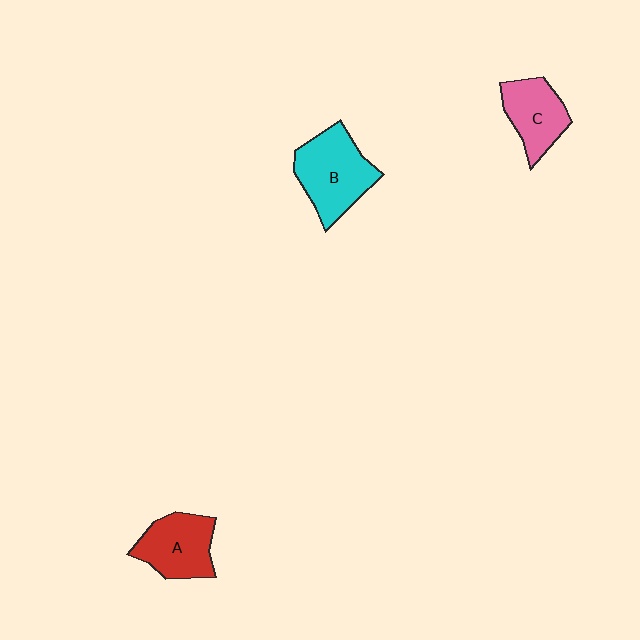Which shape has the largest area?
Shape B (cyan).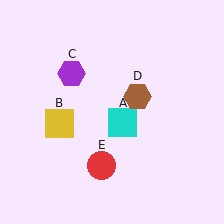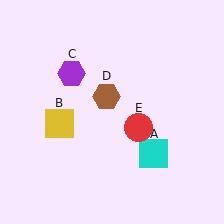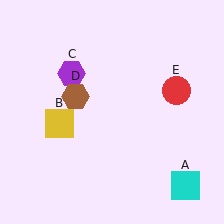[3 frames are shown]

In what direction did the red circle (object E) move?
The red circle (object E) moved up and to the right.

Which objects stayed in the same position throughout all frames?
Yellow square (object B) and purple hexagon (object C) remained stationary.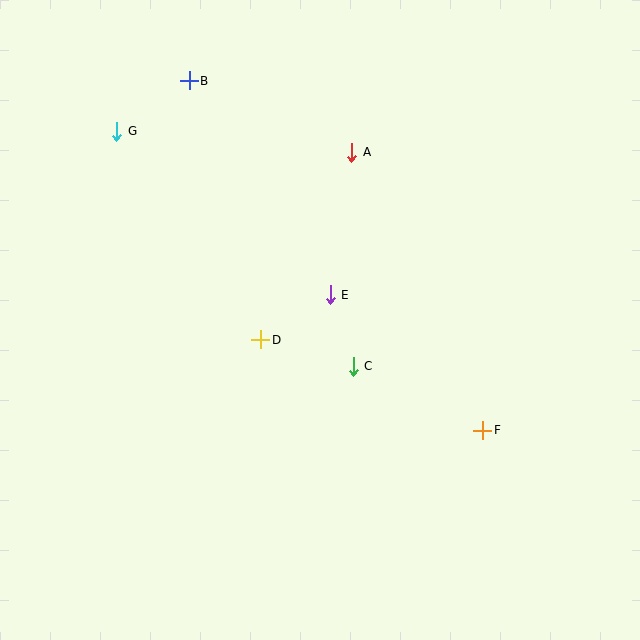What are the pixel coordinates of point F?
Point F is at (483, 430).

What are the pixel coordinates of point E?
Point E is at (330, 295).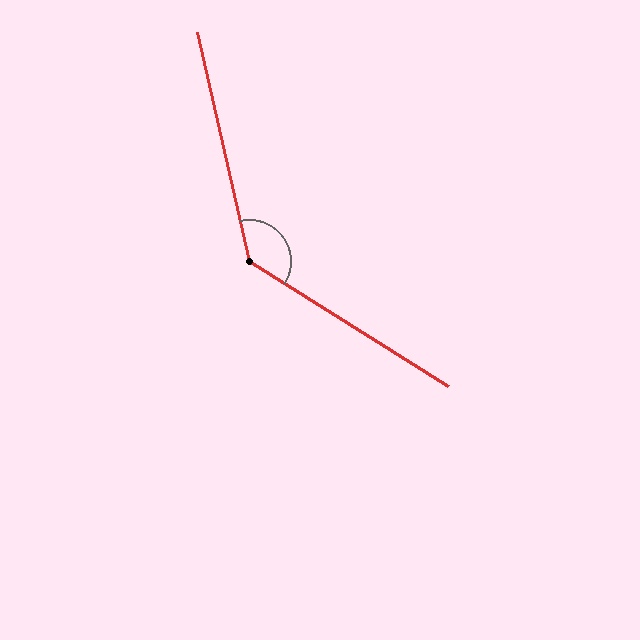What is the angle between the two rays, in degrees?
Approximately 135 degrees.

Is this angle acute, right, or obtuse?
It is obtuse.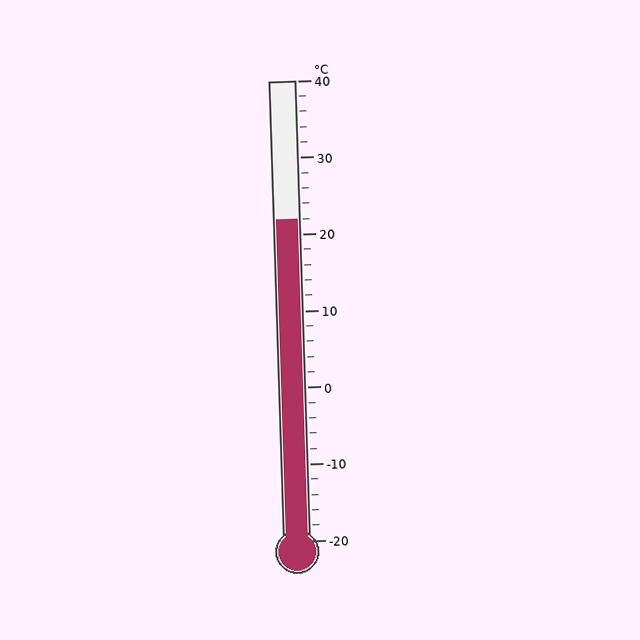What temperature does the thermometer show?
The thermometer shows approximately 22°C.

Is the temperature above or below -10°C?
The temperature is above -10°C.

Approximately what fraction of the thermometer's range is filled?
The thermometer is filled to approximately 70% of its range.